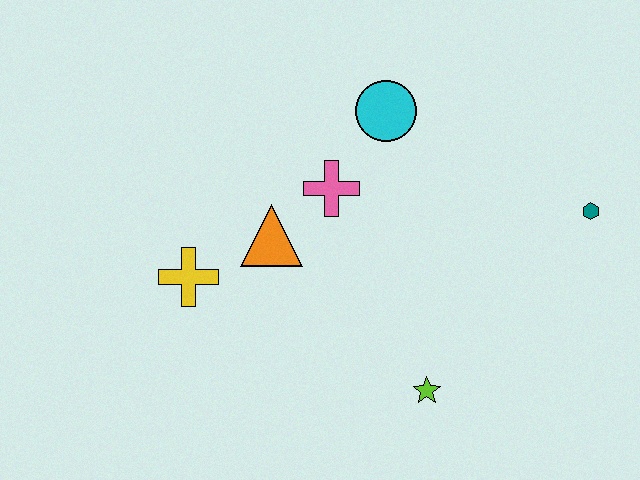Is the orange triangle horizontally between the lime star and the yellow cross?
Yes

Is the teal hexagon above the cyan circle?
No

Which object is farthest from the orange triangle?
The teal hexagon is farthest from the orange triangle.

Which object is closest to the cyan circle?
The pink cross is closest to the cyan circle.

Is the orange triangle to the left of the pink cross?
Yes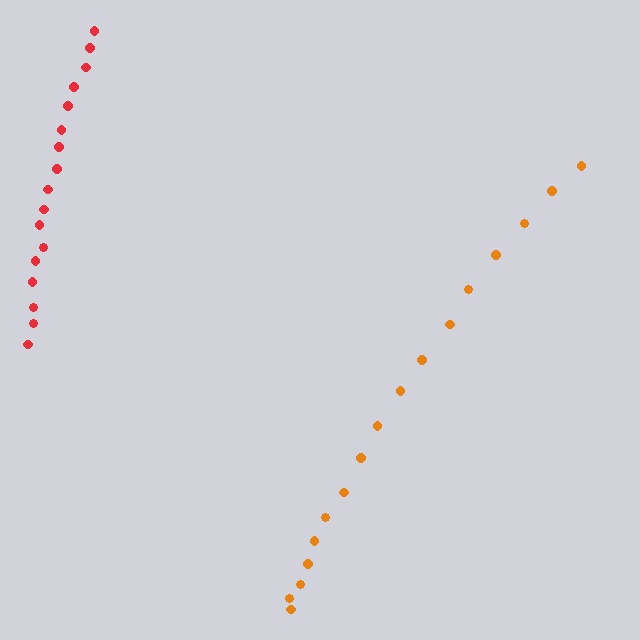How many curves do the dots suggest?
There are 2 distinct paths.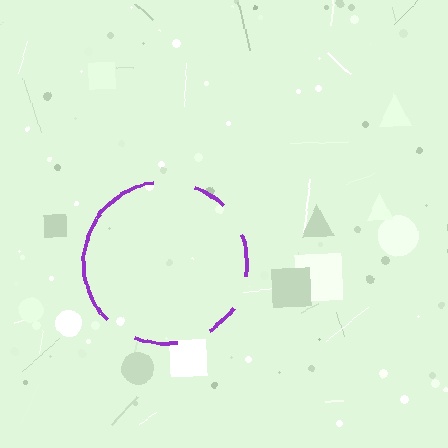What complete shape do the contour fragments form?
The contour fragments form a circle.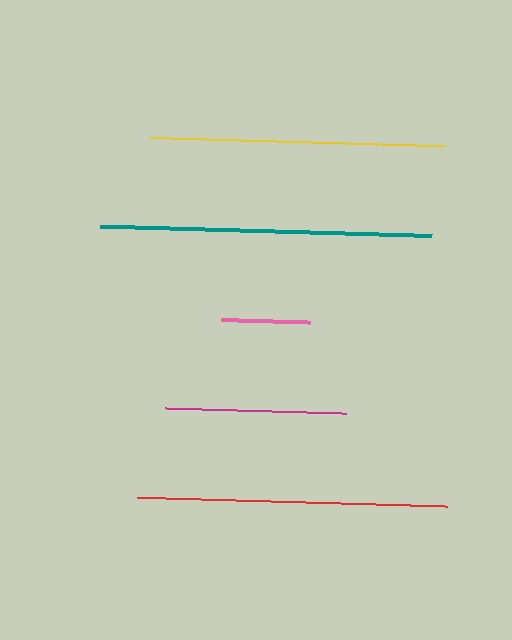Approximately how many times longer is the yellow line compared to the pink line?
The yellow line is approximately 3.3 times the length of the pink line.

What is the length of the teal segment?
The teal segment is approximately 332 pixels long.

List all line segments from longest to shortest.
From longest to shortest: teal, red, yellow, magenta, pink.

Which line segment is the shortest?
The pink line is the shortest at approximately 89 pixels.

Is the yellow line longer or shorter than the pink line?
The yellow line is longer than the pink line.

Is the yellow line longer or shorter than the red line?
The red line is longer than the yellow line.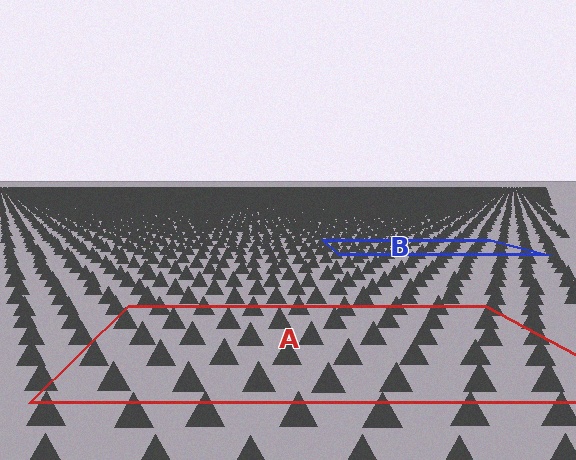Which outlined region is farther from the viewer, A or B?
Region B is farther from the viewer — the texture elements inside it appear smaller and more densely packed.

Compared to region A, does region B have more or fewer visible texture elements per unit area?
Region B has more texture elements per unit area — they are packed more densely because it is farther away.